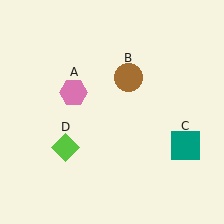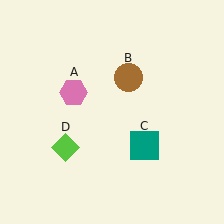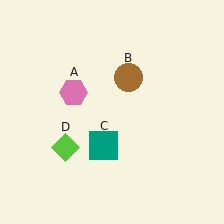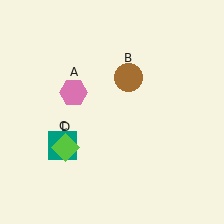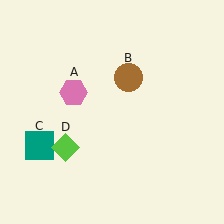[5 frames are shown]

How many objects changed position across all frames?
1 object changed position: teal square (object C).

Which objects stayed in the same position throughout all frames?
Pink hexagon (object A) and brown circle (object B) and lime diamond (object D) remained stationary.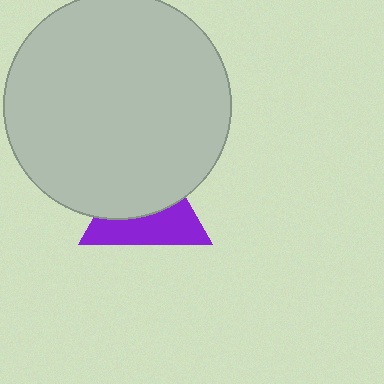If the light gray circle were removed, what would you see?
You would see the complete purple triangle.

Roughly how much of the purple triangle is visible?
About half of it is visible (roughly 47%).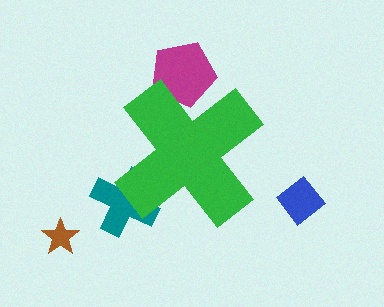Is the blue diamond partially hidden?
No, the blue diamond is fully visible.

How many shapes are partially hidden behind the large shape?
2 shapes are partially hidden.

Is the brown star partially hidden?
No, the brown star is fully visible.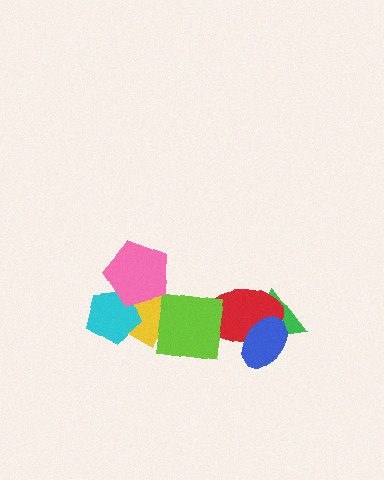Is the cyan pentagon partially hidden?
Yes, it is partially covered by another shape.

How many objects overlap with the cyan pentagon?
2 objects overlap with the cyan pentagon.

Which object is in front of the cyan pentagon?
The pink pentagon is in front of the cyan pentagon.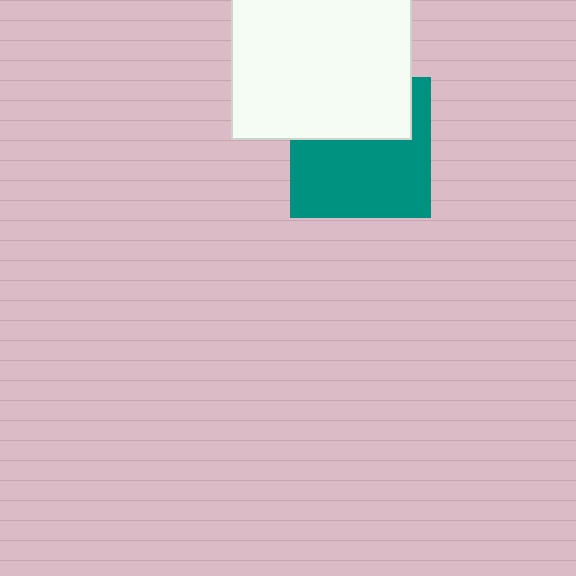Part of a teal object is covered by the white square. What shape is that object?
It is a square.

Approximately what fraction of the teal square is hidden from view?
Roughly 38% of the teal square is hidden behind the white square.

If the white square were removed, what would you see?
You would see the complete teal square.